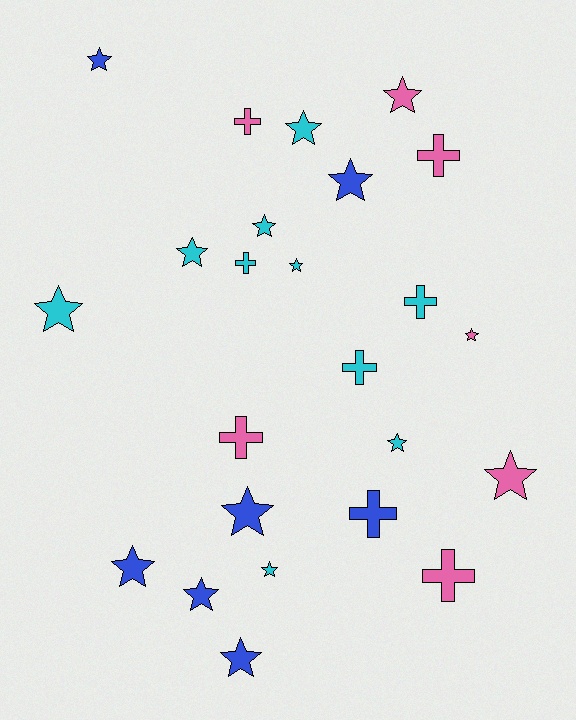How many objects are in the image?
There are 24 objects.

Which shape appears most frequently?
Star, with 16 objects.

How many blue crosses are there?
There is 1 blue cross.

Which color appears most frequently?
Cyan, with 10 objects.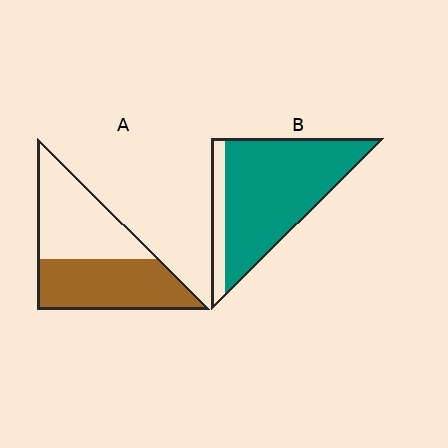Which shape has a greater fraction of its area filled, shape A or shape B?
Shape B.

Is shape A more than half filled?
Roughly half.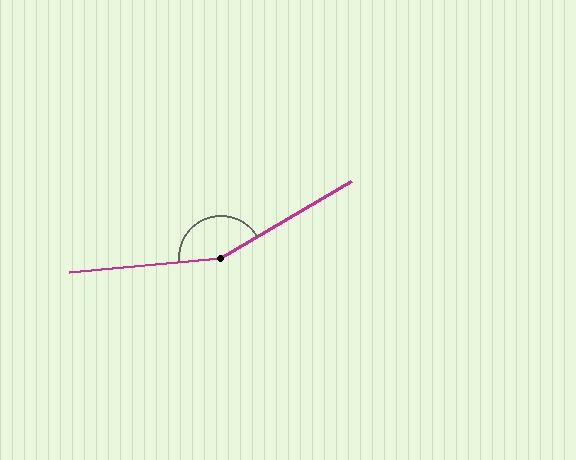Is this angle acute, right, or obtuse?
It is obtuse.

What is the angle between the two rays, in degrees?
Approximately 155 degrees.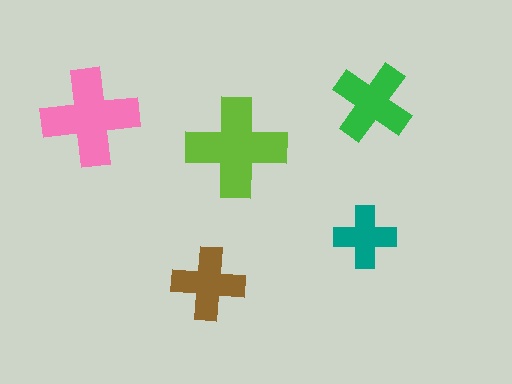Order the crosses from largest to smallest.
the lime one, the pink one, the green one, the brown one, the teal one.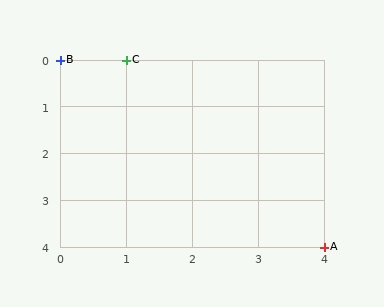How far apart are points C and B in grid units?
Points C and B are 1 column apart.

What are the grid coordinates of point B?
Point B is at grid coordinates (0, 0).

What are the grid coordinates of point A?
Point A is at grid coordinates (4, 4).